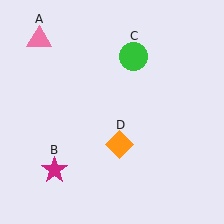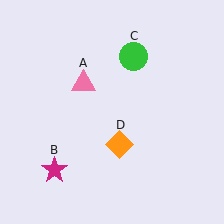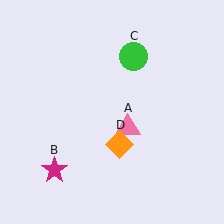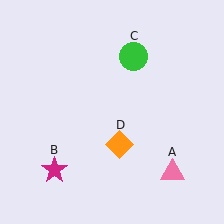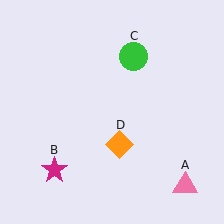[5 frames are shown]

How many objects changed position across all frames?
1 object changed position: pink triangle (object A).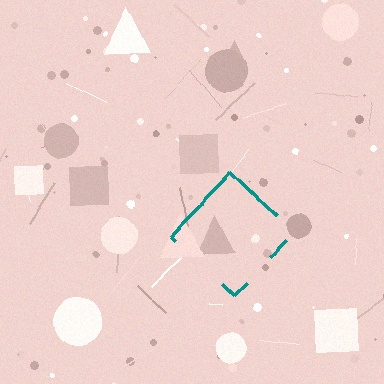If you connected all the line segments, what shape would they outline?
They would outline a diamond.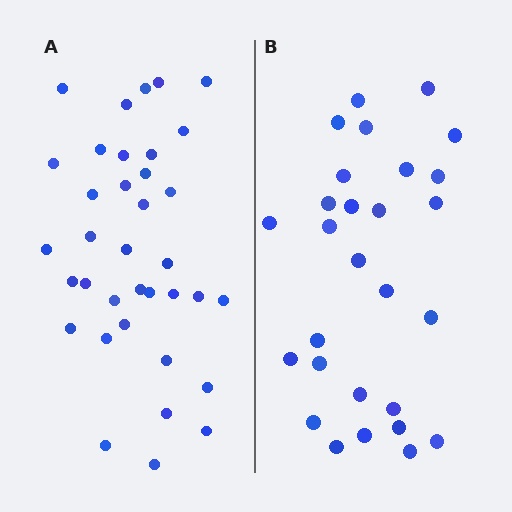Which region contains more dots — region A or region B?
Region A (the left region) has more dots.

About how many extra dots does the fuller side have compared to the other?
Region A has roughly 8 or so more dots than region B.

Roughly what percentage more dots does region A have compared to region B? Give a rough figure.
About 30% more.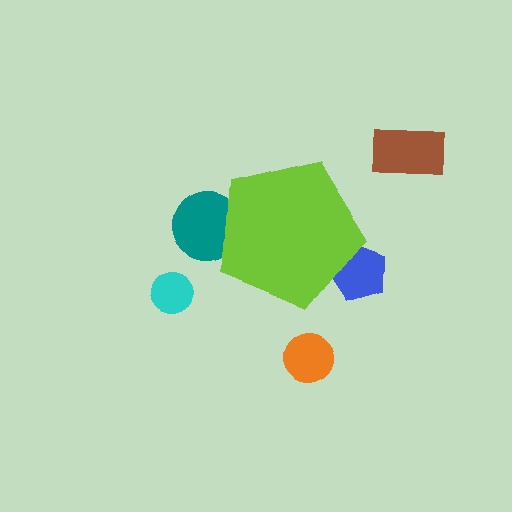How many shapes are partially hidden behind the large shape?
2 shapes are partially hidden.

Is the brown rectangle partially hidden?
No, the brown rectangle is fully visible.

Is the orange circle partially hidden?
No, the orange circle is fully visible.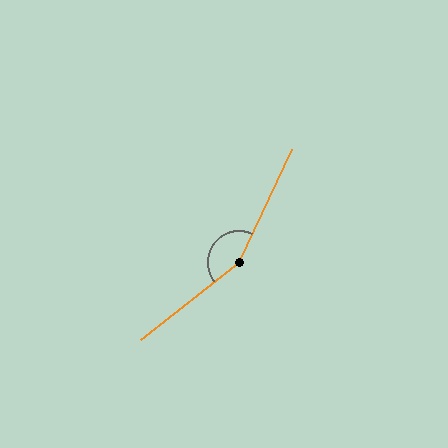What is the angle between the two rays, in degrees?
Approximately 154 degrees.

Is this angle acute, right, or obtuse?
It is obtuse.